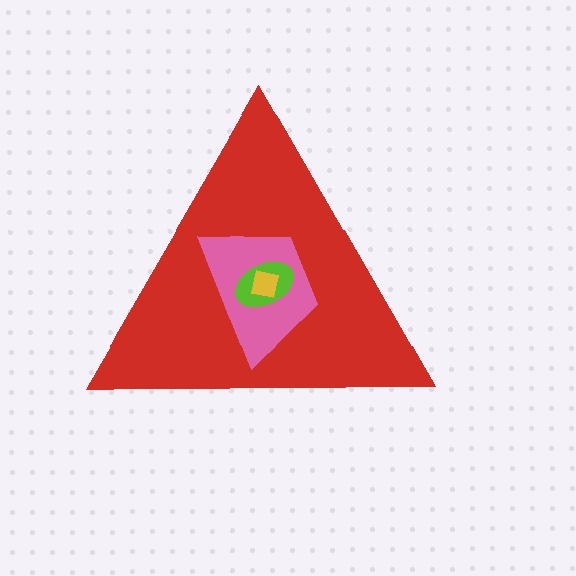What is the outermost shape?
The red triangle.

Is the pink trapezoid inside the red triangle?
Yes.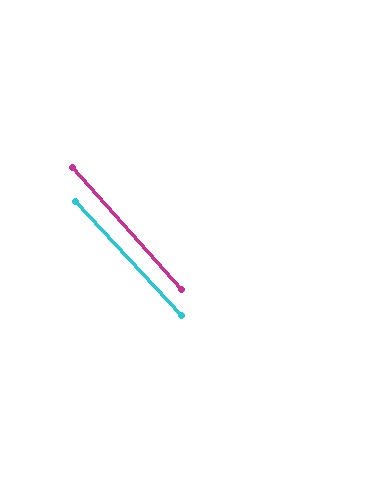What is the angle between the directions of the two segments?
Approximately 1 degree.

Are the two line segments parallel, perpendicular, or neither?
Parallel — their directions differ by only 1.1°.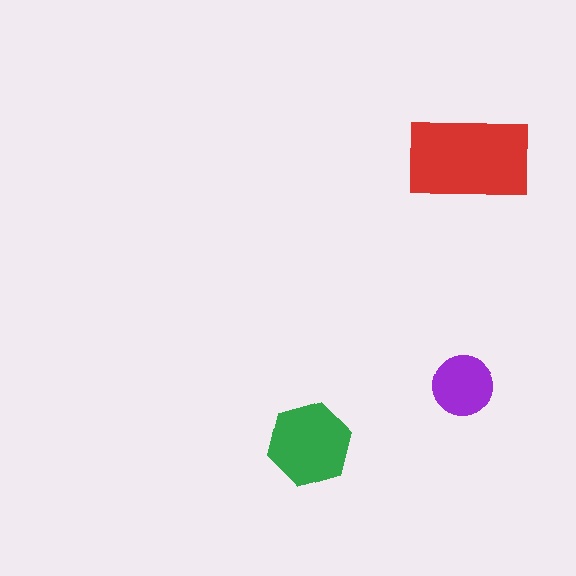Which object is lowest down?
The green hexagon is bottommost.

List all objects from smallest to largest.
The purple circle, the green hexagon, the red rectangle.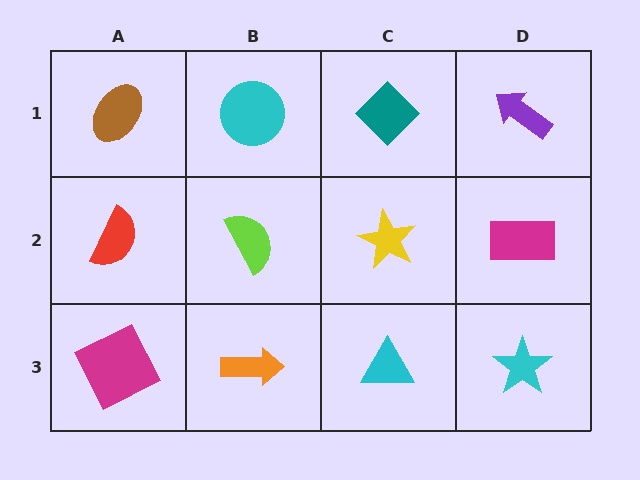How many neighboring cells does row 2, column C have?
4.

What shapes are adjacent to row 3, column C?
A yellow star (row 2, column C), an orange arrow (row 3, column B), a cyan star (row 3, column D).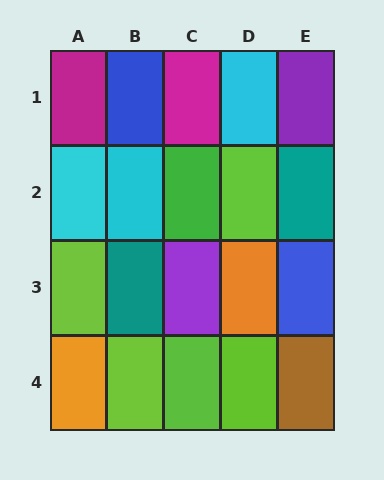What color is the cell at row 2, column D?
Lime.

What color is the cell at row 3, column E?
Blue.